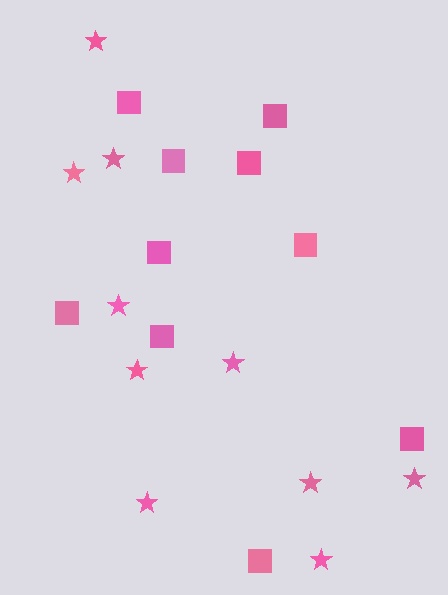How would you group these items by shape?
There are 2 groups: one group of stars (10) and one group of squares (10).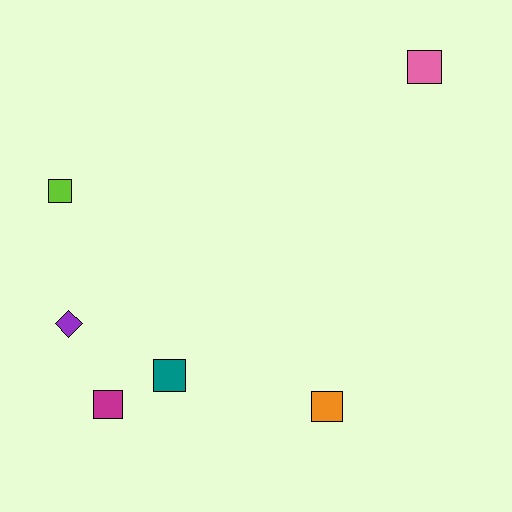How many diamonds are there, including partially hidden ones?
There is 1 diamond.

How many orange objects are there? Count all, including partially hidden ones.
There is 1 orange object.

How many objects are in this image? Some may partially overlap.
There are 6 objects.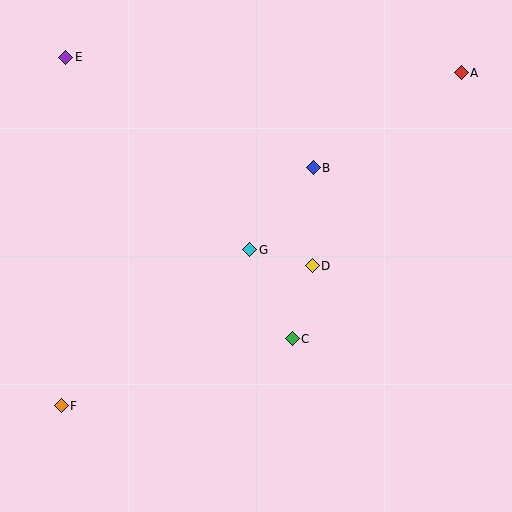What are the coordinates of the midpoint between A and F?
The midpoint between A and F is at (261, 239).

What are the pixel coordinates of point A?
Point A is at (461, 73).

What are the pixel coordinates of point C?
Point C is at (292, 339).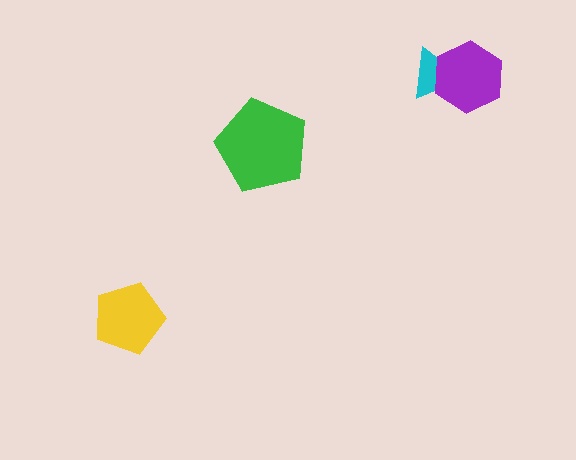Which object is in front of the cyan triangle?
The purple hexagon is in front of the cyan triangle.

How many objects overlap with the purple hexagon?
1 object overlaps with the purple hexagon.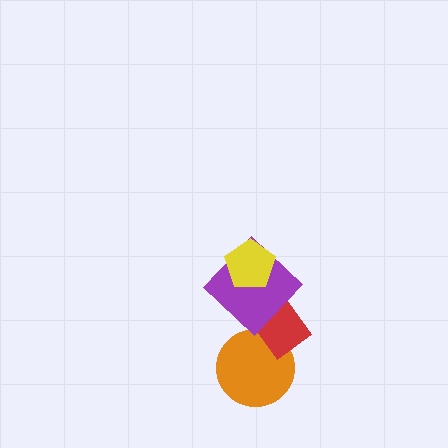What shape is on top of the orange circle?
The red rectangle is on top of the orange circle.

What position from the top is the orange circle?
The orange circle is 4th from the top.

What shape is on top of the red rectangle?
The purple diamond is on top of the red rectangle.